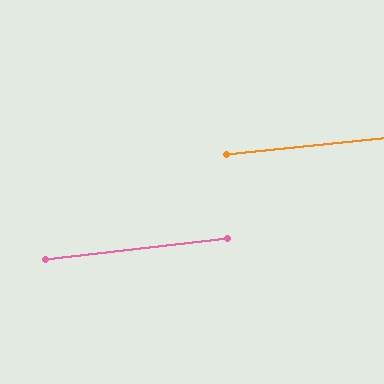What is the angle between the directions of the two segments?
Approximately 0 degrees.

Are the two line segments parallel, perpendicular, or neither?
Parallel — their directions differ by only 0.5°.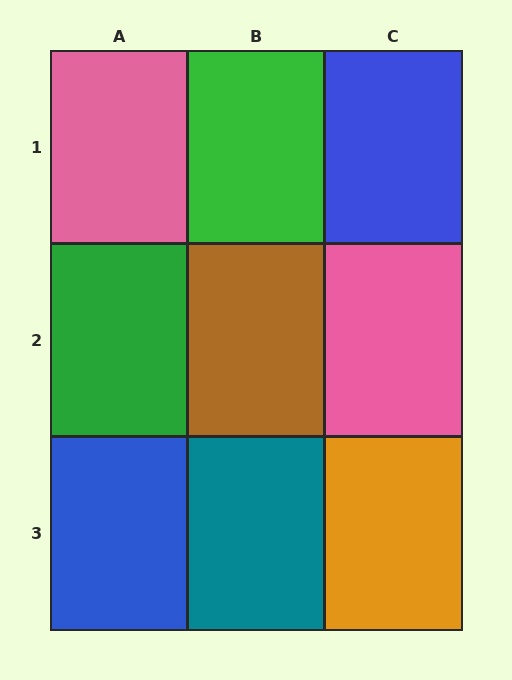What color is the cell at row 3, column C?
Orange.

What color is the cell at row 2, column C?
Pink.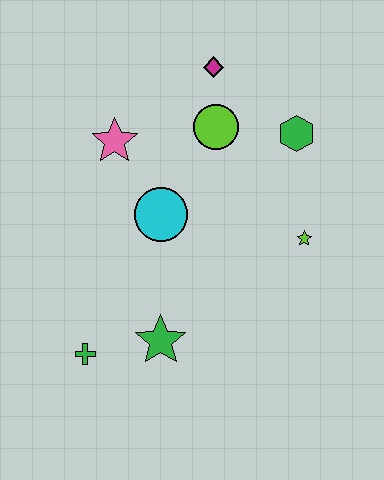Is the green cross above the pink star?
No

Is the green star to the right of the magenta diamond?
No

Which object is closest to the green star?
The green cross is closest to the green star.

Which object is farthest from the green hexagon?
The green cross is farthest from the green hexagon.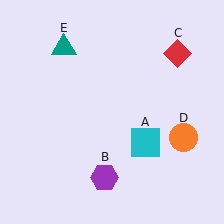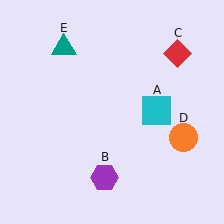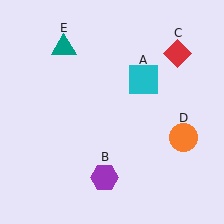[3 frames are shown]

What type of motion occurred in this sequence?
The cyan square (object A) rotated counterclockwise around the center of the scene.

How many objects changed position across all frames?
1 object changed position: cyan square (object A).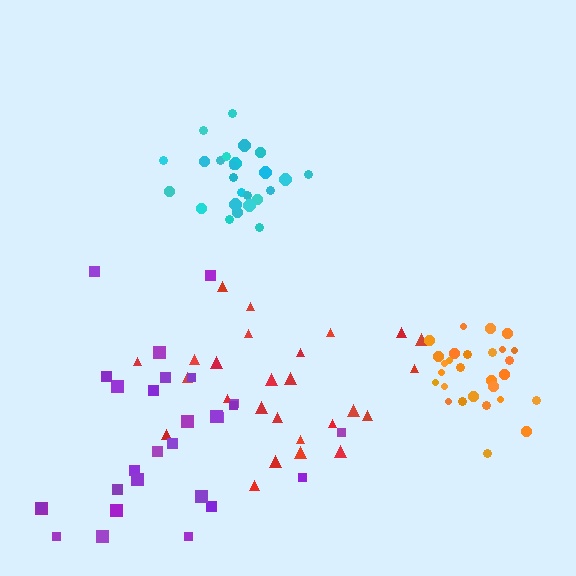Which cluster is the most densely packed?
Orange.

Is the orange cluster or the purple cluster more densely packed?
Orange.